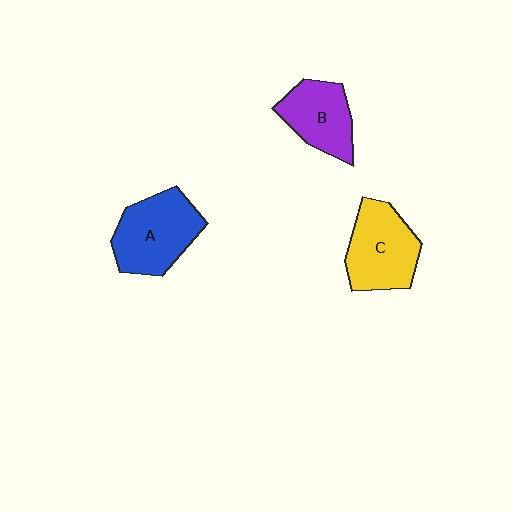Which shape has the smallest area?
Shape B (purple).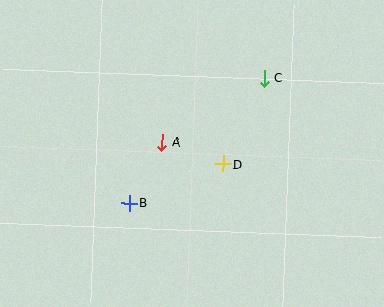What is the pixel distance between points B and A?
The distance between B and A is 69 pixels.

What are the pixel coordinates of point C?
Point C is at (264, 78).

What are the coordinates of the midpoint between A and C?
The midpoint between A and C is at (213, 110).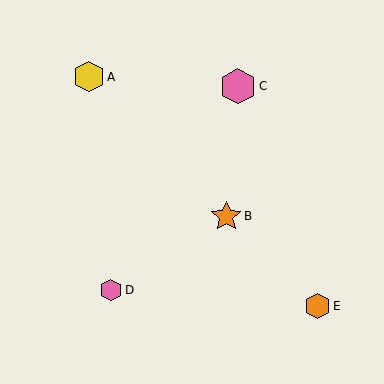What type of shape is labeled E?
Shape E is an orange hexagon.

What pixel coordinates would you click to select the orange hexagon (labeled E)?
Click at (317, 306) to select the orange hexagon E.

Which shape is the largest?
The pink hexagon (labeled C) is the largest.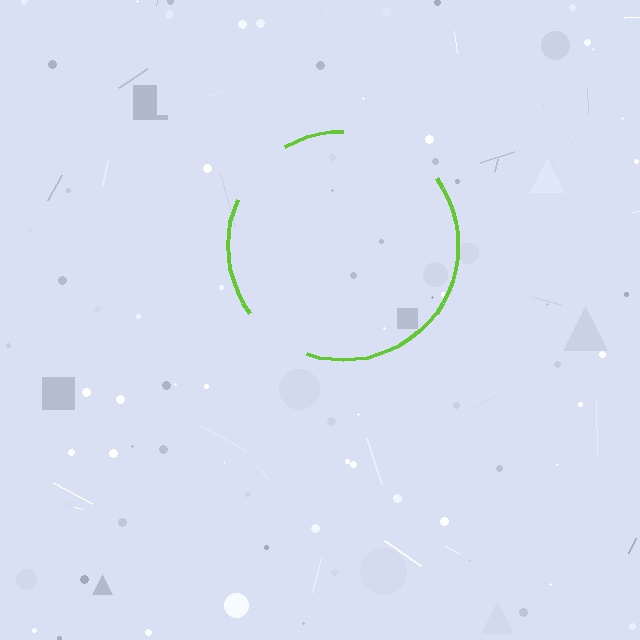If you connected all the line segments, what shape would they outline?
They would outline a circle.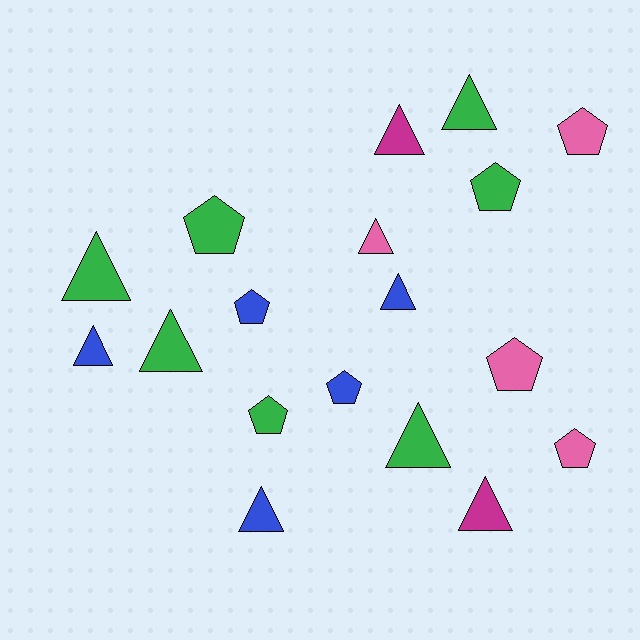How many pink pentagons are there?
There are 3 pink pentagons.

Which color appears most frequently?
Green, with 7 objects.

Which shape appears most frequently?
Triangle, with 10 objects.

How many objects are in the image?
There are 18 objects.